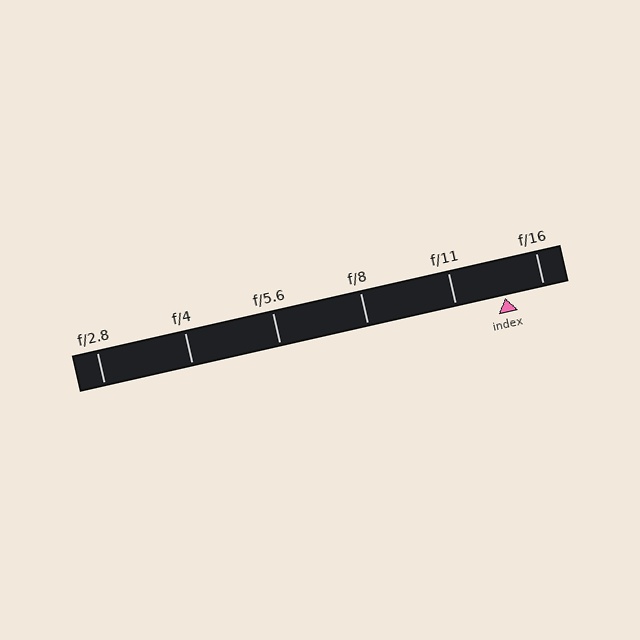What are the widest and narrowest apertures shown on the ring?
The widest aperture shown is f/2.8 and the narrowest is f/16.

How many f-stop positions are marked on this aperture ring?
There are 6 f-stop positions marked.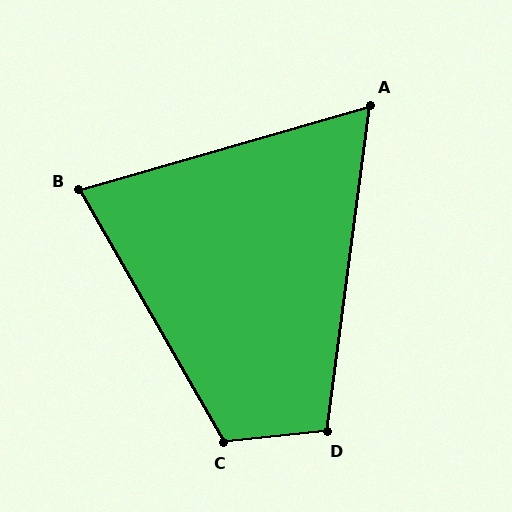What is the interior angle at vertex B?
Approximately 76 degrees (acute).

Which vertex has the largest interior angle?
C, at approximately 114 degrees.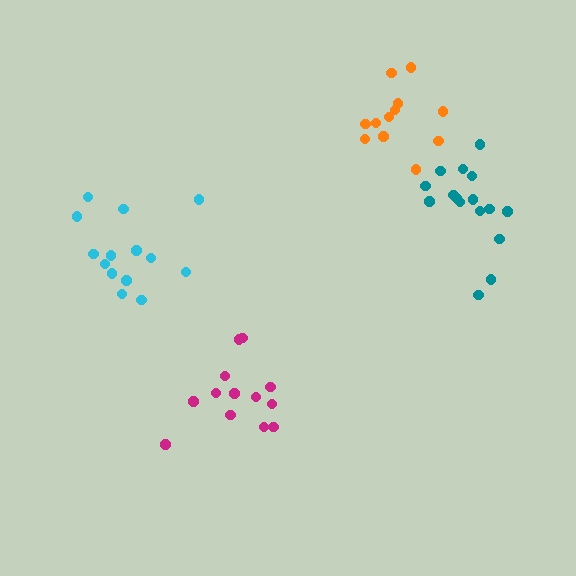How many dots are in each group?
Group 1: 14 dots, Group 2: 16 dots, Group 3: 13 dots, Group 4: 12 dots (55 total).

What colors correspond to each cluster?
The clusters are colored: cyan, teal, magenta, orange.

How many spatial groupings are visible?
There are 4 spatial groupings.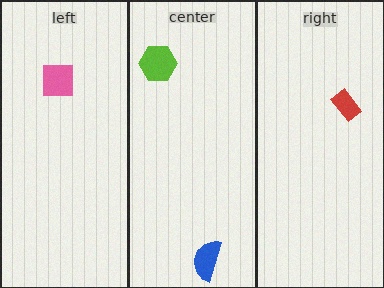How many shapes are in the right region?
1.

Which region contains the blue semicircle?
The center region.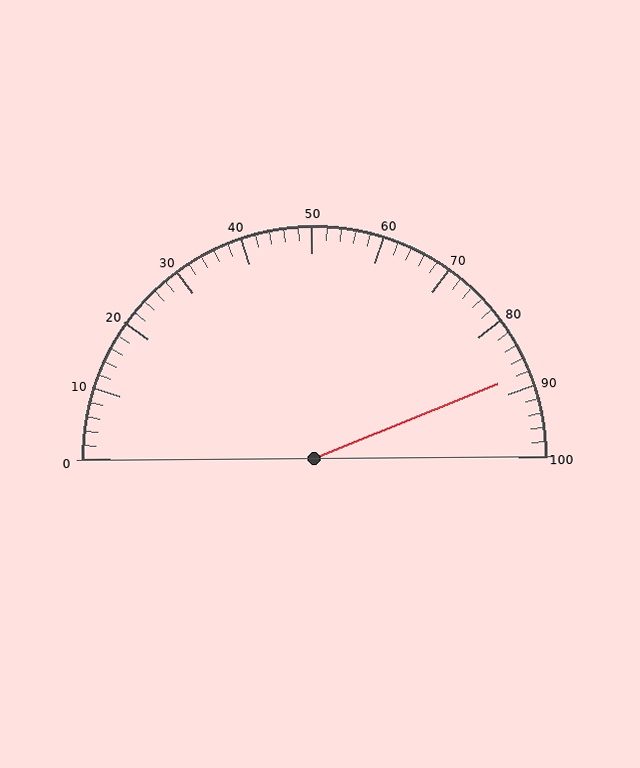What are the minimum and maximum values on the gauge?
The gauge ranges from 0 to 100.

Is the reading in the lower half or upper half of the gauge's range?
The reading is in the upper half of the range (0 to 100).